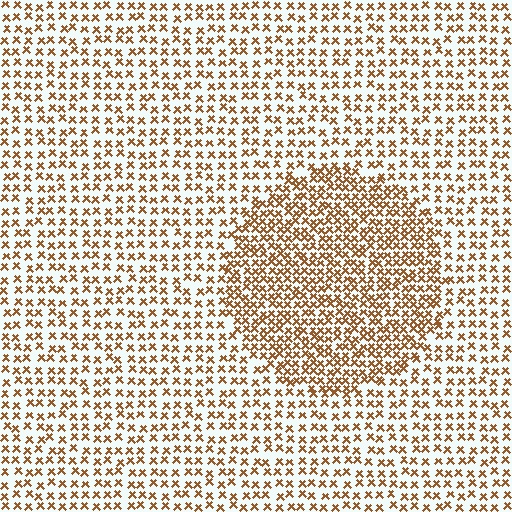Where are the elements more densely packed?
The elements are more densely packed inside the circle boundary.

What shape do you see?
I see a circle.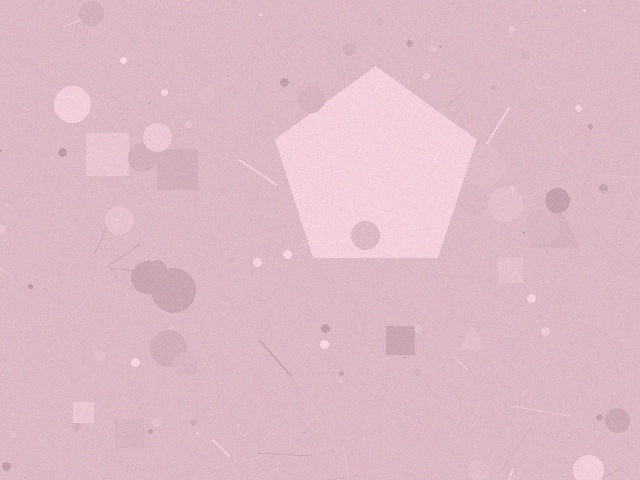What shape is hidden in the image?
A pentagon is hidden in the image.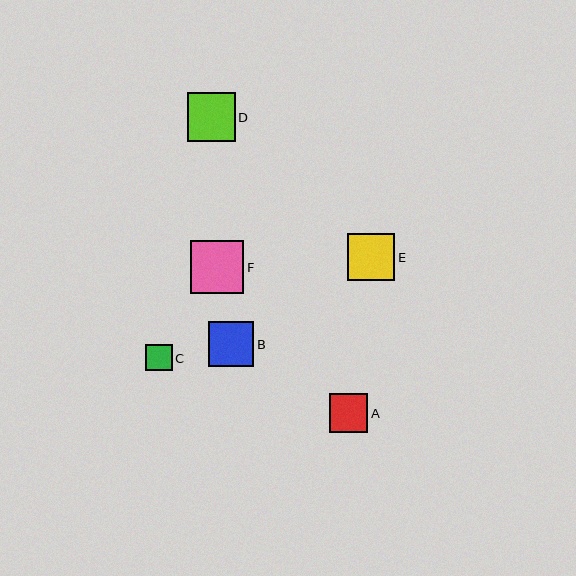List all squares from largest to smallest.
From largest to smallest: F, D, E, B, A, C.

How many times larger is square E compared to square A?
Square E is approximately 1.2 times the size of square A.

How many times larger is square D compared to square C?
Square D is approximately 1.8 times the size of square C.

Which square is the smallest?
Square C is the smallest with a size of approximately 26 pixels.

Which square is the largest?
Square F is the largest with a size of approximately 53 pixels.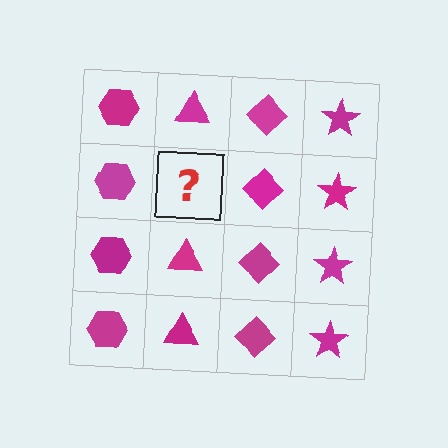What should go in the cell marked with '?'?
The missing cell should contain a magenta triangle.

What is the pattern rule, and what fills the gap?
The rule is that each column has a consistent shape. The gap should be filled with a magenta triangle.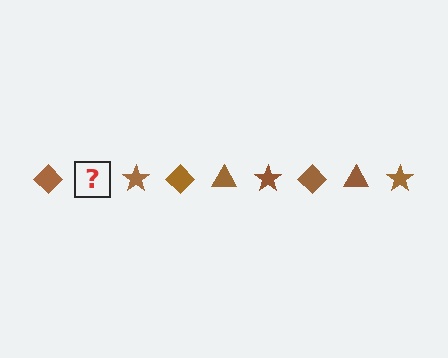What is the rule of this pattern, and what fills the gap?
The rule is that the pattern cycles through diamond, triangle, star shapes in brown. The gap should be filled with a brown triangle.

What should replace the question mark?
The question mark should be replaced with a brown triangle.